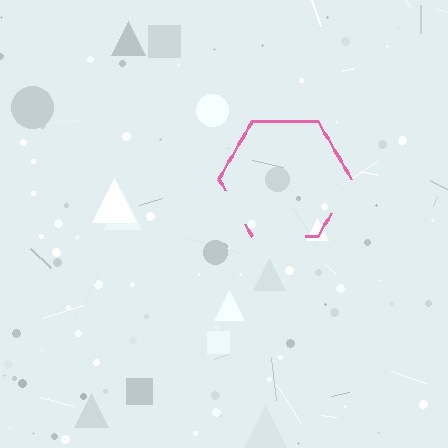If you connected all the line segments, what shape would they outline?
They would outline a hexagon.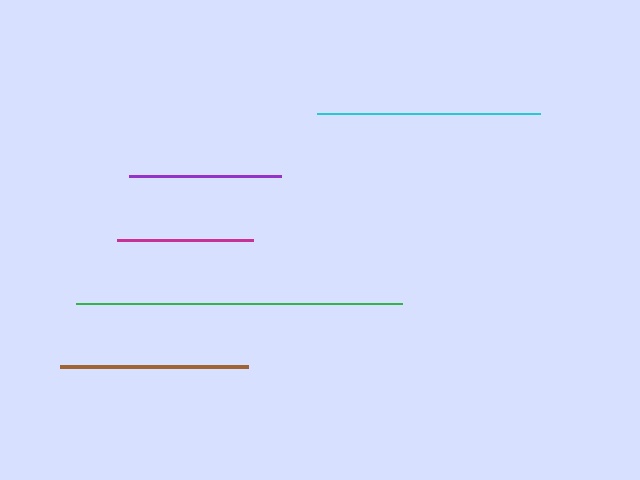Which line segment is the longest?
The green line is the longest at approximately 326 pixels.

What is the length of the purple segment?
The purple segment is approximately 152 pixels long.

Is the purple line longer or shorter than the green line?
The green line is longer than the purple line.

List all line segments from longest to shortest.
From longest to shortest: green, cyan, brown, purple, magenta.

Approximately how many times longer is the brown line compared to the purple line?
The brown line is approximately 1.2 times the length of the purple line.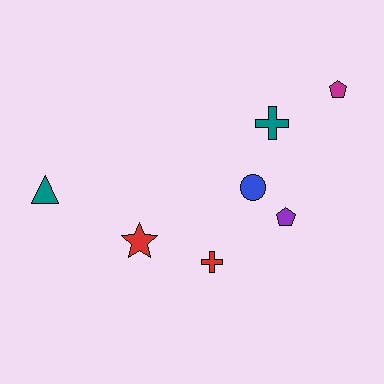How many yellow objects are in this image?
There are no yellow objects.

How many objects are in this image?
There are 7 objects.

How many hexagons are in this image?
There are no hexagons.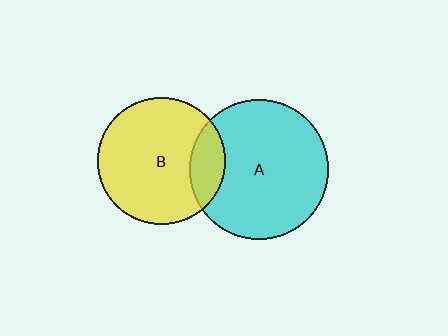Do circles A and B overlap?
Yes.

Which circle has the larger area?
Circle A (cyan).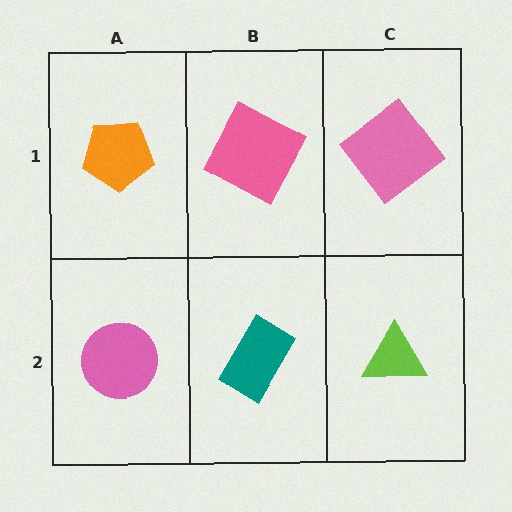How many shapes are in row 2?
3 shapes.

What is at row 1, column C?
A pink diamond.